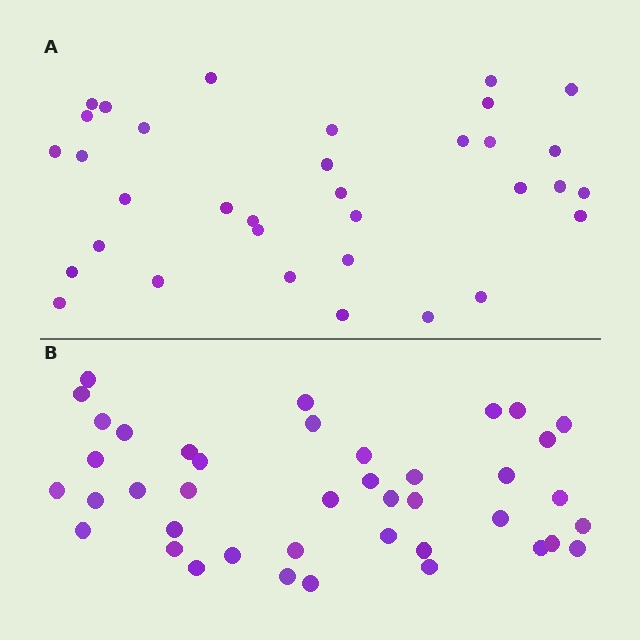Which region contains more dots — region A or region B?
Region B (the bottom region) has more dots.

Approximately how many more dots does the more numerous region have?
Region B has roughly 8 or so more dots than region A.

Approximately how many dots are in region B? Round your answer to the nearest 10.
About 40 dots. (The exact count is 41, which rounds to 40.)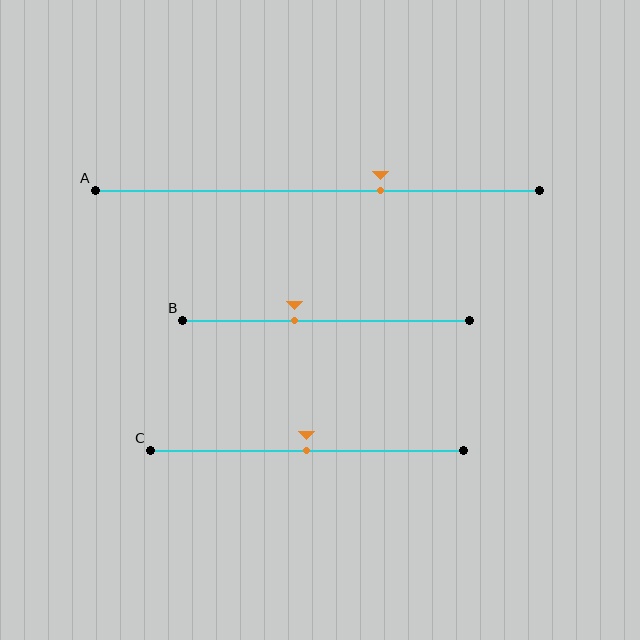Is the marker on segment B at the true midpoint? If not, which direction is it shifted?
No, the marker on segment B is shifted to the left by about 11% of the segment length.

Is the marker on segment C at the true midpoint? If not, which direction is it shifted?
Yes, the marker on segment C is at the true midpoint.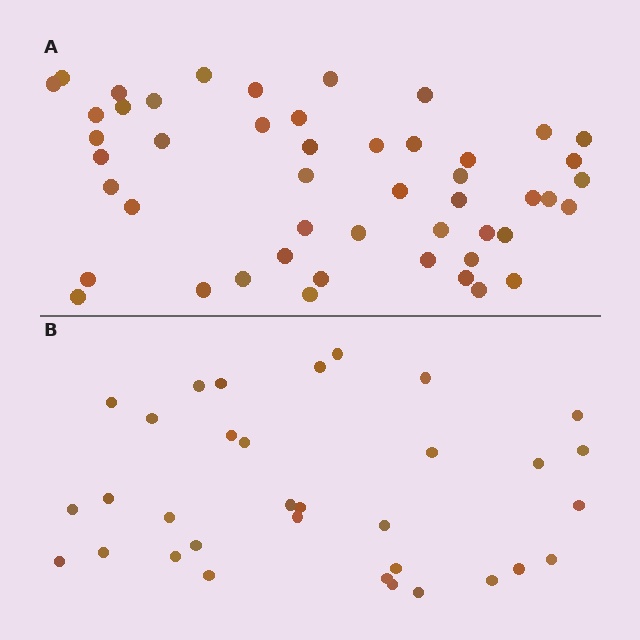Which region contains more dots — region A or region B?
Region A (the top region) has more dots.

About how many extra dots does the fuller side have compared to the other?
Region A has approximately 15 more dots than region B.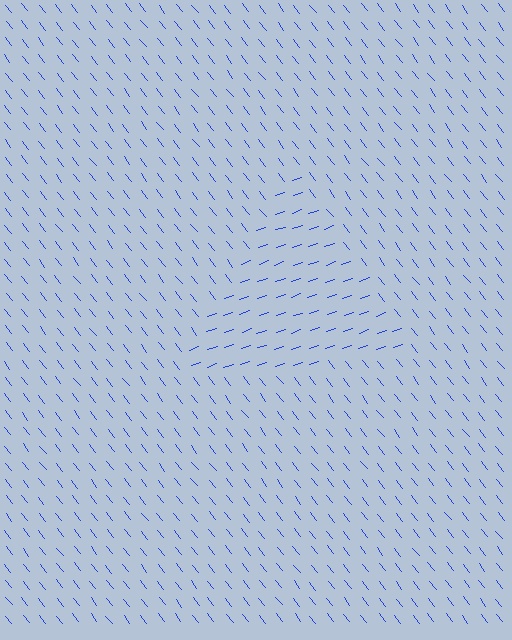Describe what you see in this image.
The image is filled with small blue line segments. A triangle region in the image has lines oriented differently from the surrounding lines, creating a visible texture boundary.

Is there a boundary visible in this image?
Yes, there is a texture boundary formed by a change in line orientation.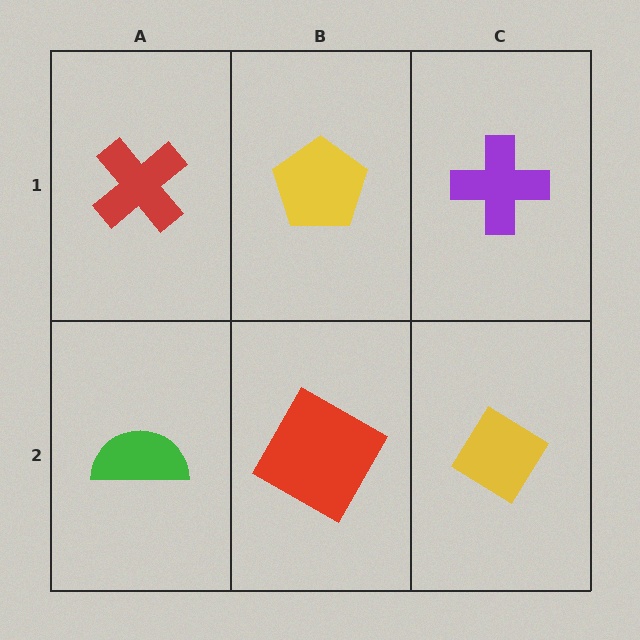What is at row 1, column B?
A yellow pentagon.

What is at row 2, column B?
A red square.